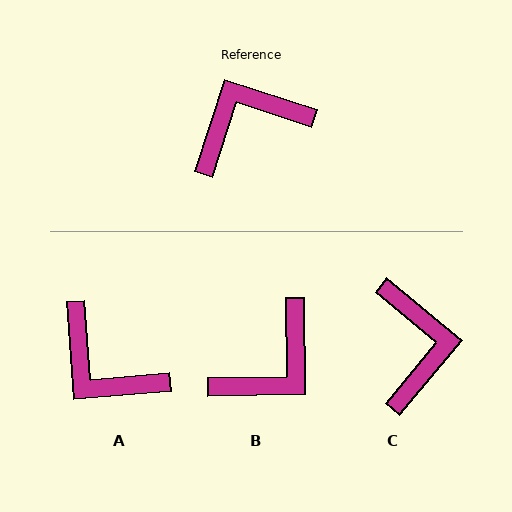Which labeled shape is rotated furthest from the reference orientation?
B, about 161 degrees away.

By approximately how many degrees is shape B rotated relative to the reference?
Approximately 161 degrees clockwise.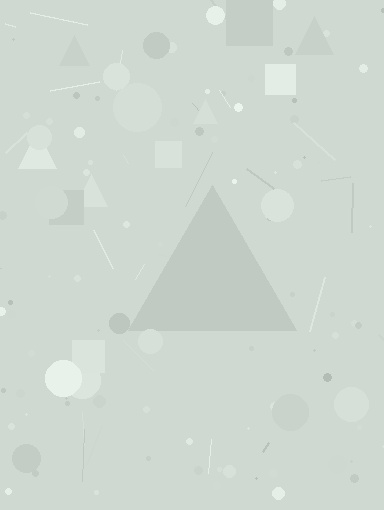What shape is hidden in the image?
A triangle is hidden in the image.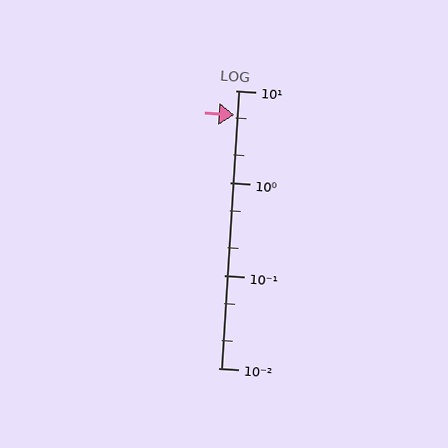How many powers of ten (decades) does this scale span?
The scale spans 3 decades, from 0.01 to 10.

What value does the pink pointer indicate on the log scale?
The pointer indicates approximately 5.4.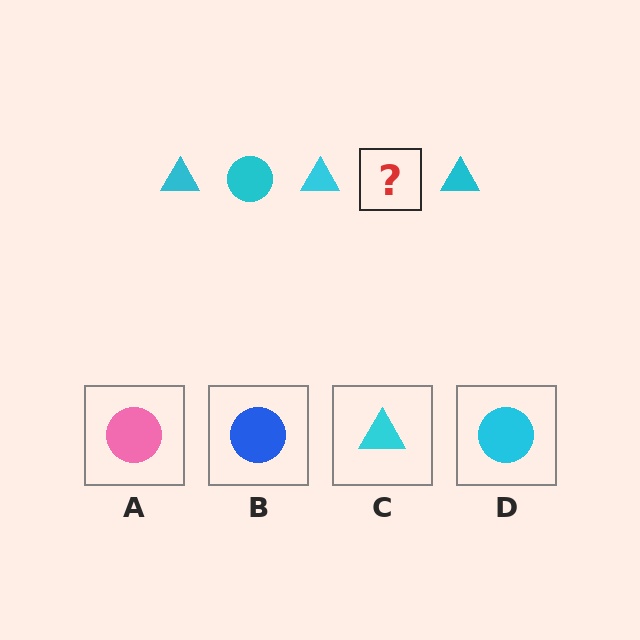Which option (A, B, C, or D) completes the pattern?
D.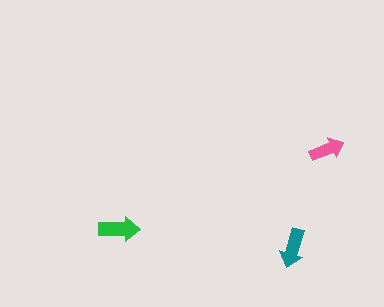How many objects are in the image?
There are 3 objects in the image.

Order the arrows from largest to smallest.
the green one, the teal one, the pink one.